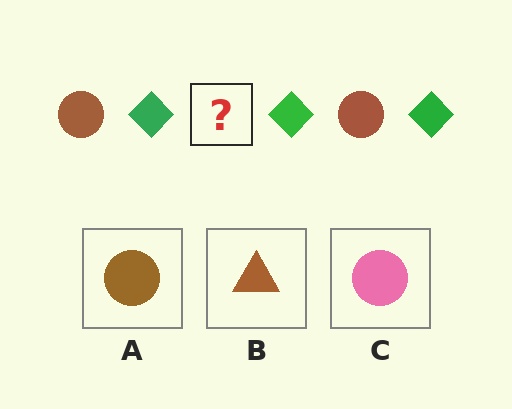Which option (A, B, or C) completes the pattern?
A.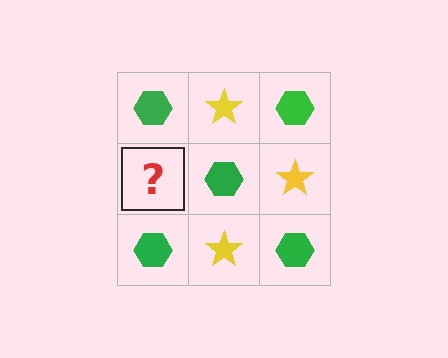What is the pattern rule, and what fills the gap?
The rule is that it alternates green hexagon and yellow star in a checkerboard pattern. The gap should be filled with a yellow star.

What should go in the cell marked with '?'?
The missing cell should contain a yellow star.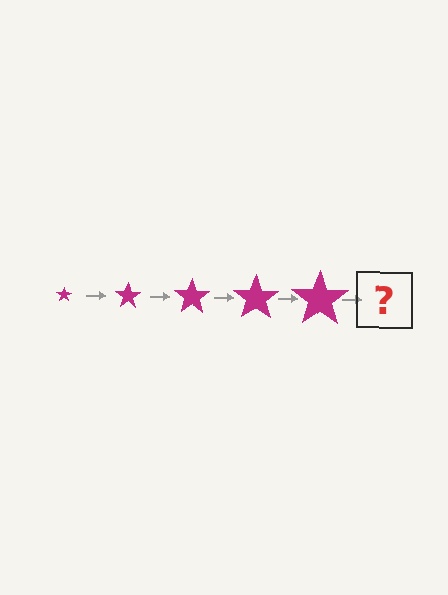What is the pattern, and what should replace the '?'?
The pattern is that the star gets progressively larger each step. The '?' should be a magenta star, larger than the previous one.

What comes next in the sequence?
The next element should be a magenta star, larger than the previous one.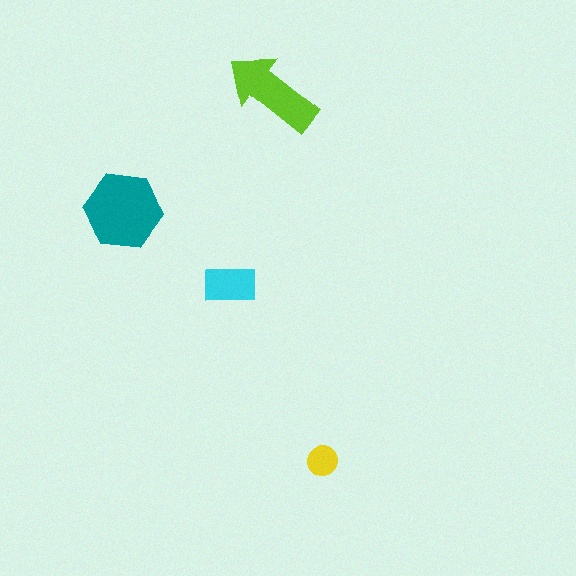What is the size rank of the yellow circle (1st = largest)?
4th.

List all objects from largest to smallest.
The teal hexagon, the lime arrow, the cyan rectangle, the yellow circle.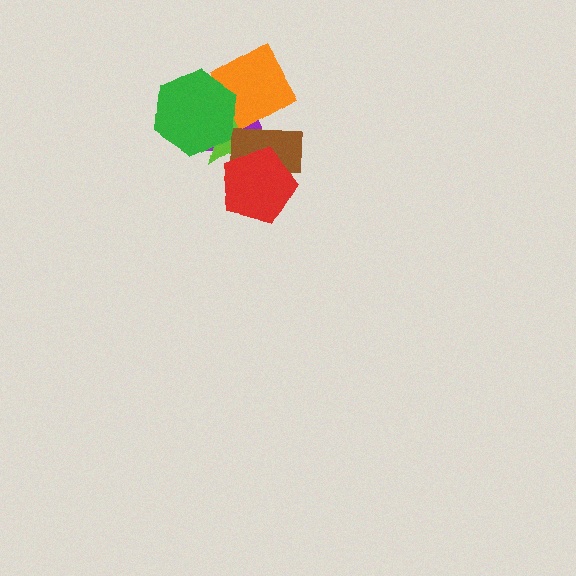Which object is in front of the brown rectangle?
The red pentagon is in front of the brown rectangle.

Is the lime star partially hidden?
Yes, it is partially covered by another shape.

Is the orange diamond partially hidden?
Yes, it is partially covered by another shape.